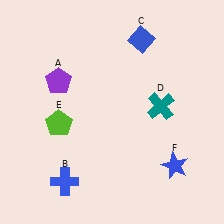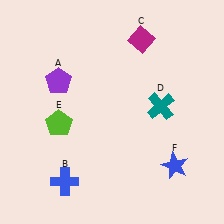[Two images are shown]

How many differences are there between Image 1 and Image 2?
There is 1 difference between the two images.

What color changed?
The diamond (C) changed from blue in Image 1 to magenta in Image 2.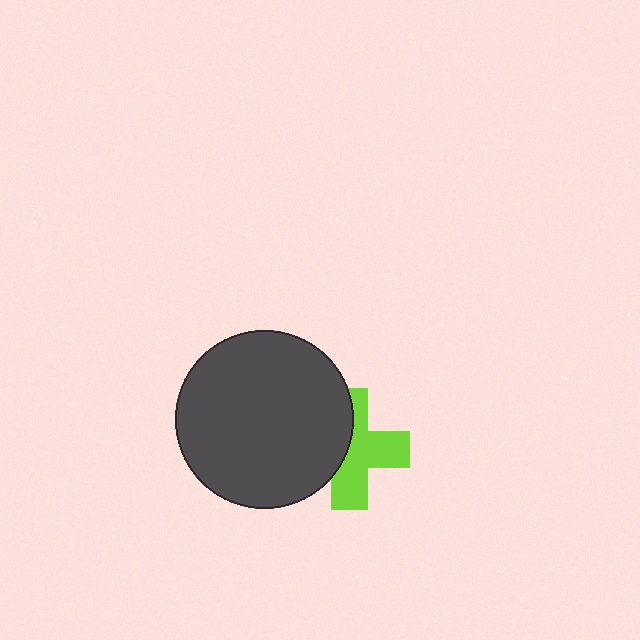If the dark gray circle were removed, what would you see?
You would see the complete lime cross.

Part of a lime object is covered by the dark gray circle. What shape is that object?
It is a cross.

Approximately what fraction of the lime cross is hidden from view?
Roughly 42% of the lime cross is hidden behind the dark gray circle.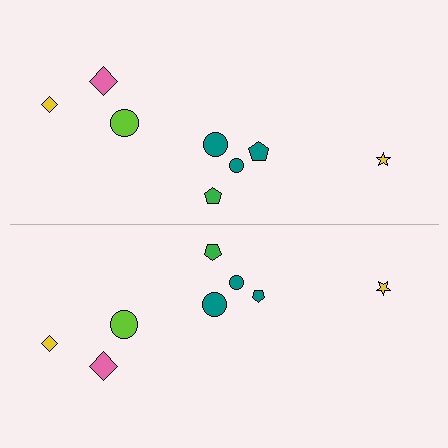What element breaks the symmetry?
The teal pentagon on the bottom side has a different size than its mirror counterpart.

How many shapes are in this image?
There are 16 shapes in this image.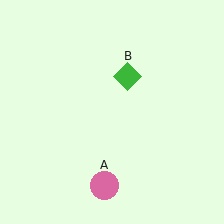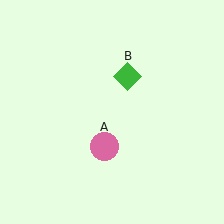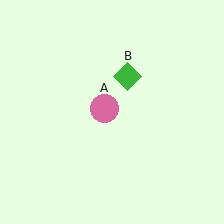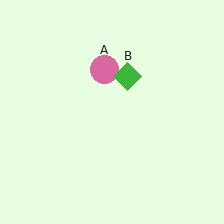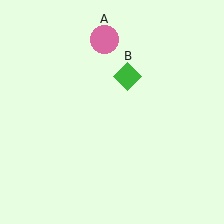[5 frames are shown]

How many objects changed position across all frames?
1 object changed position: pink circle (object A).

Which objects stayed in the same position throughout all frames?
Green diamond (object B) remained stationary.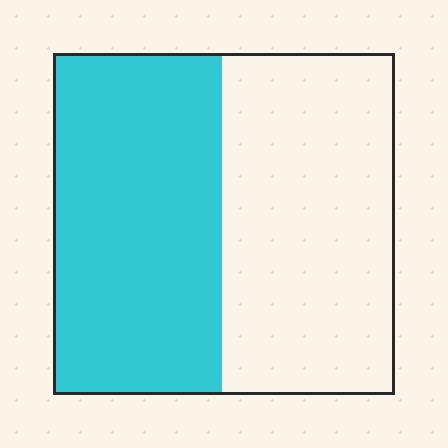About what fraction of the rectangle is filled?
About one half (1/2).